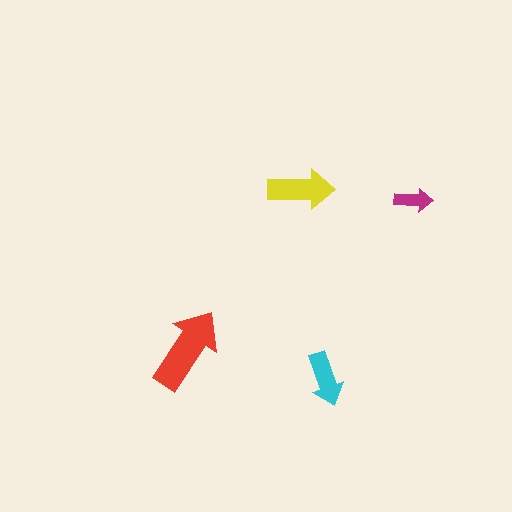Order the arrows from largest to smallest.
the red one, the yellow one, the cyan one, the magenta one.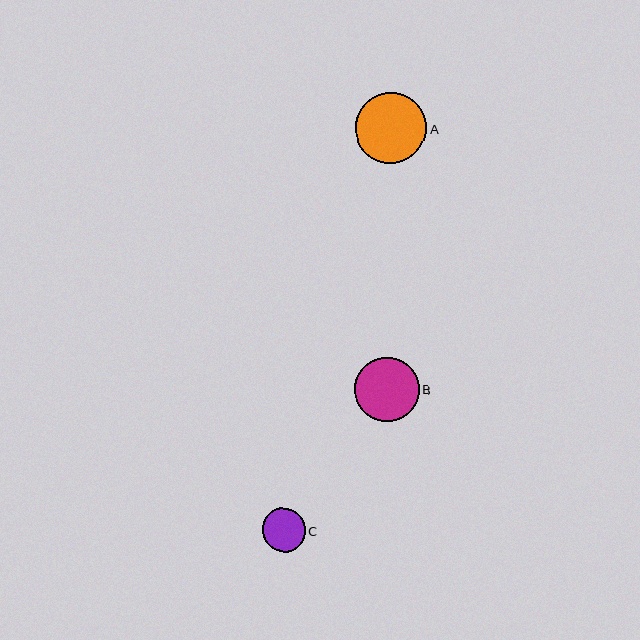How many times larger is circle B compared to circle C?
Circle B is approximately 1.5 times the size of circle C.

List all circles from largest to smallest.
From largest to smallest: A, B, C.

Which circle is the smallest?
Circle C is the smallest with a size of approximately 43 pixels.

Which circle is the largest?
Circle A is the largest with a size of approximately 71 pixels.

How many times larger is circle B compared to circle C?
Circle B is approximately 1.5 times the size of circle C.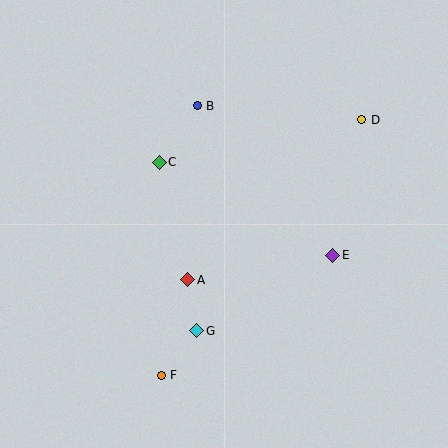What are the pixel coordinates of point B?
Point B is at (197, 106).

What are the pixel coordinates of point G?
Point G is at (197, 331).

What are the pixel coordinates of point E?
Point E is at (333, 255).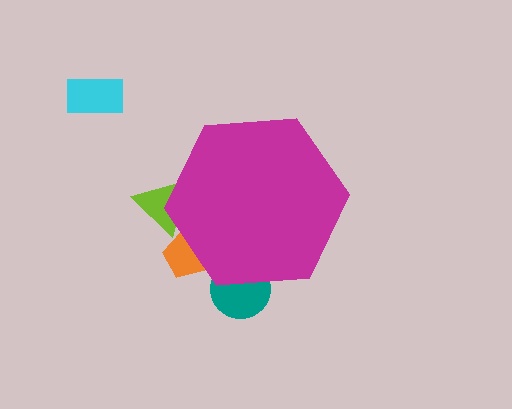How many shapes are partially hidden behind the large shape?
3 shapes are partially hidden.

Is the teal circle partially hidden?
Yes, the teal circle is partially hidden behind the magenta hexagon.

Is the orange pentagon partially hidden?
Yes, the orange pentagon is partially hidden behind the magenta hexagon.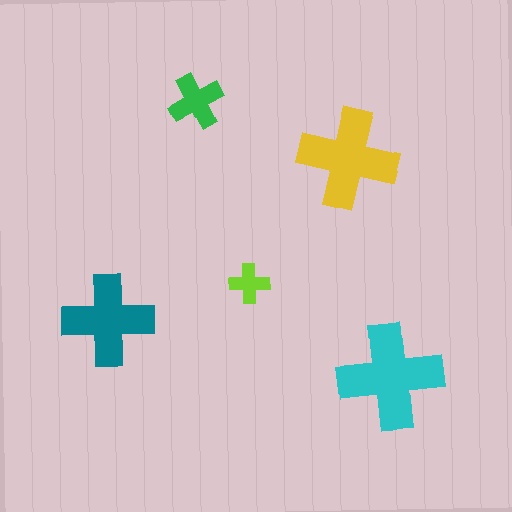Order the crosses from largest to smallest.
the cyan one, the yellow one, the teal one, the green one, the lime one.